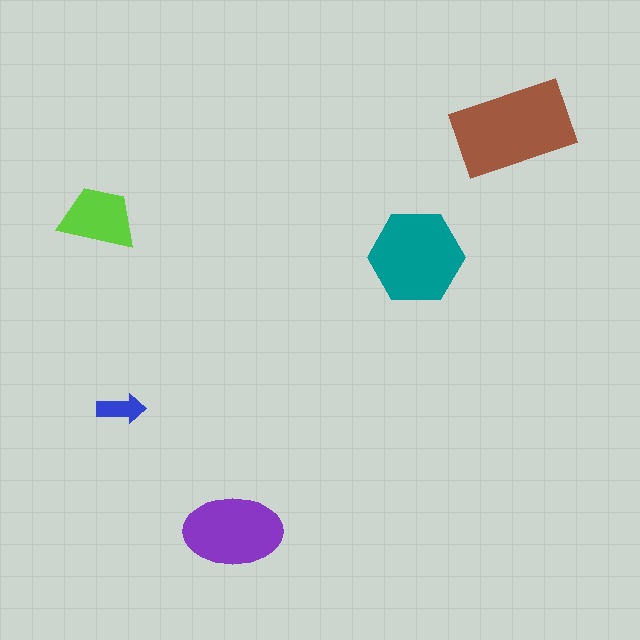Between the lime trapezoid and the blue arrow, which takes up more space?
The lime trapezoid.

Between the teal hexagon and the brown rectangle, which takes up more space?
The brown rectangle.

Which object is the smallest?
The blue arrow.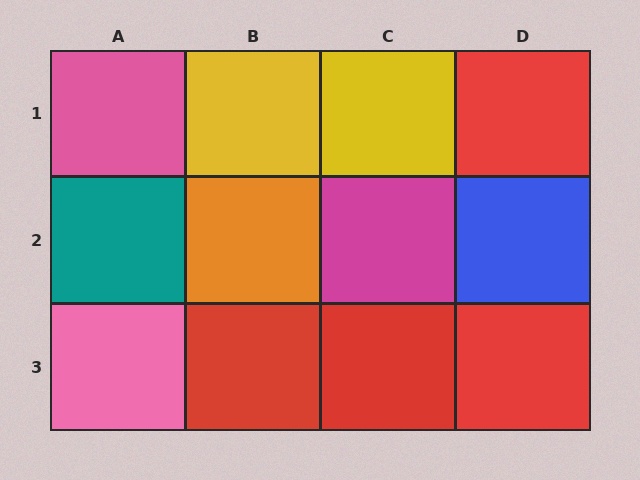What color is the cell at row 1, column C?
Yellow.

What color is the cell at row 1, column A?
Pink.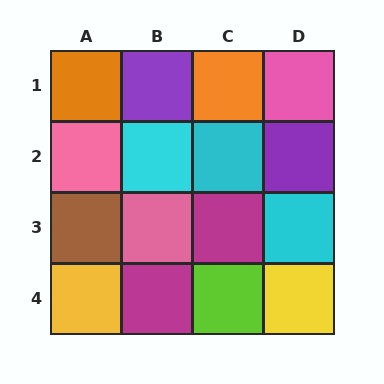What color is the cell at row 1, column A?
Orange.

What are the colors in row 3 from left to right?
Brown, pink, magenta, cyan.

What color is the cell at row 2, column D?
Purple.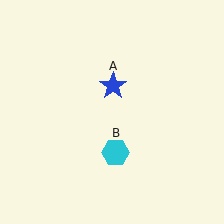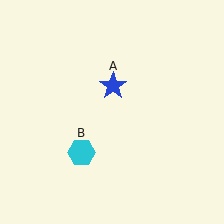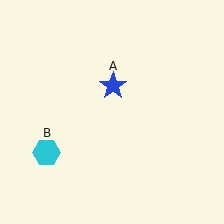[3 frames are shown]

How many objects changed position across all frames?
1 object changed position: cyan hexagon (object B).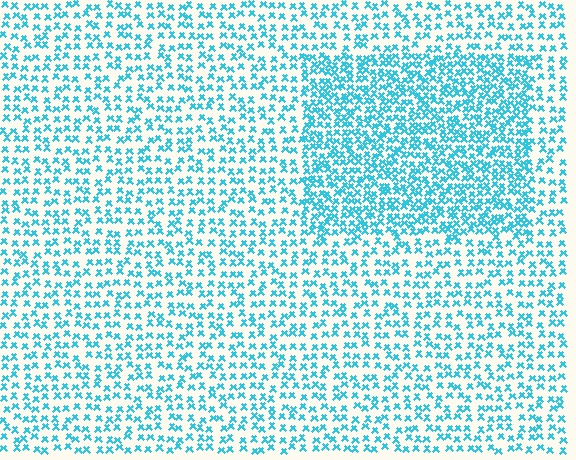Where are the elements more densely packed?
The elements are more densely packed inside the rectangle boundary.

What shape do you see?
I see a rectangle.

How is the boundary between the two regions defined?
The boundary is defined by a change in element density (approximately 1.9x ratio). All elements are the same color, size, and shape.